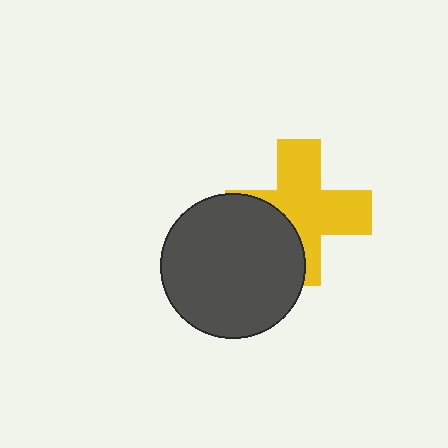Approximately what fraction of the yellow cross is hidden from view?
Roughly 33% of the yellow cross is hidden behind the dark gray circle.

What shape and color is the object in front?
The object in front is a dark gray circle.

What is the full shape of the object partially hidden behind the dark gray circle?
The partially hidden object is a yellow cross.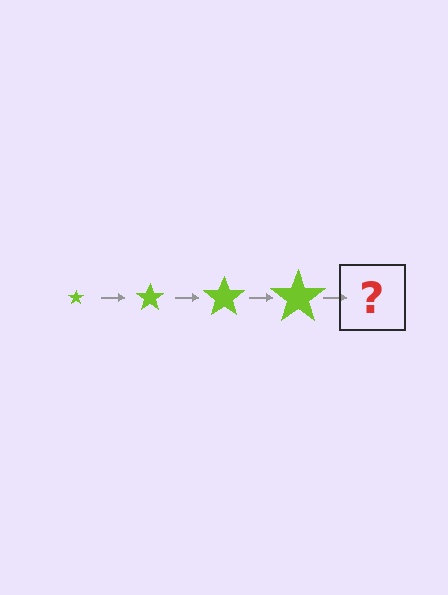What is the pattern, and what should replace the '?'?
The pattern is that the star gets progressively larger each step. The '?' should be a lime star, larger than the previous one.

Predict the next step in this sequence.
The next step is a lime star, larger than the previous one.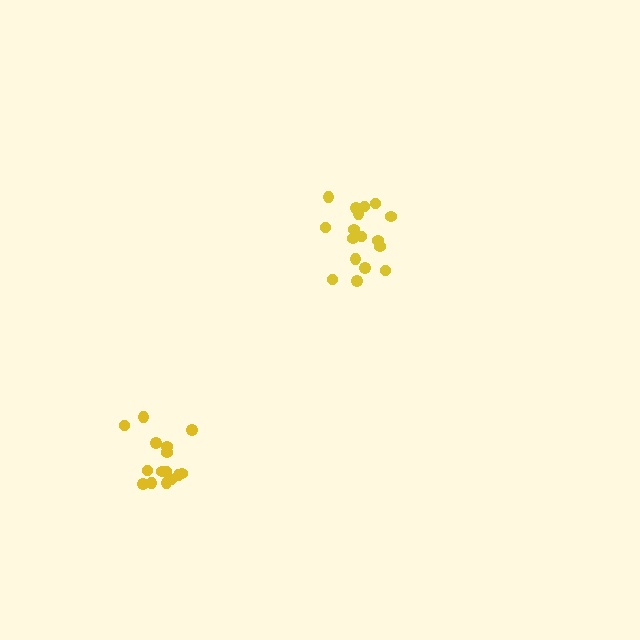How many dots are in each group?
Group 1: 15 dots, Group 2: 17 dots (32 total).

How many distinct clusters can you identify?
There are 2 distinct clusters.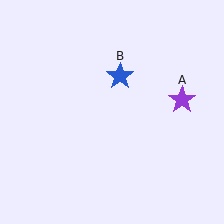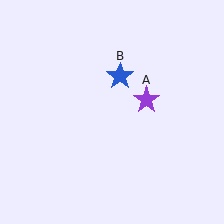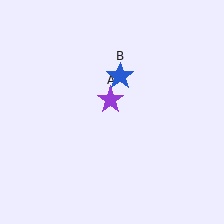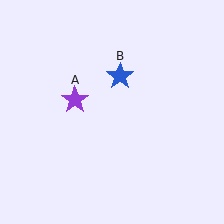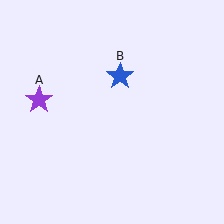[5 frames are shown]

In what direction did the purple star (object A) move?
The purple star (object A) moved left.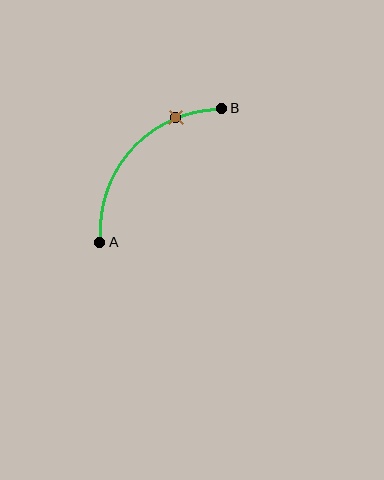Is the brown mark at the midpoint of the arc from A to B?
No. The brown mark lies on the arc but is closer to endpoint B. The arc midpoint would be at the point on the curve equidistant along the arc from both A and B.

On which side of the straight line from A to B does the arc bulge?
The arc bulges above and to the left of the straight line connecting A and B.